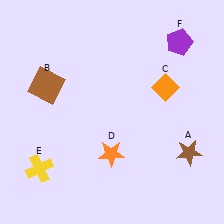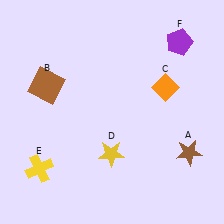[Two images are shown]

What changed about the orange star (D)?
In Image 1, D is orange. In Image 2, it changed to yellow.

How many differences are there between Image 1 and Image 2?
There is 1 difference between the two images.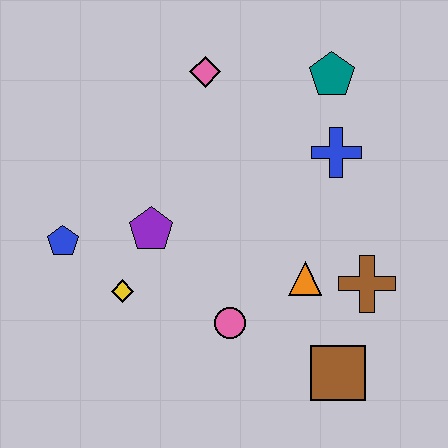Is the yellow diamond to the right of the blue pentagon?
Yes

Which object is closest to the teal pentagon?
The blue cross is closest to the teal pentagon.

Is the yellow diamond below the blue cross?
Yes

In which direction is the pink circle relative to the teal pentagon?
The pink circle is below the teal pentagon.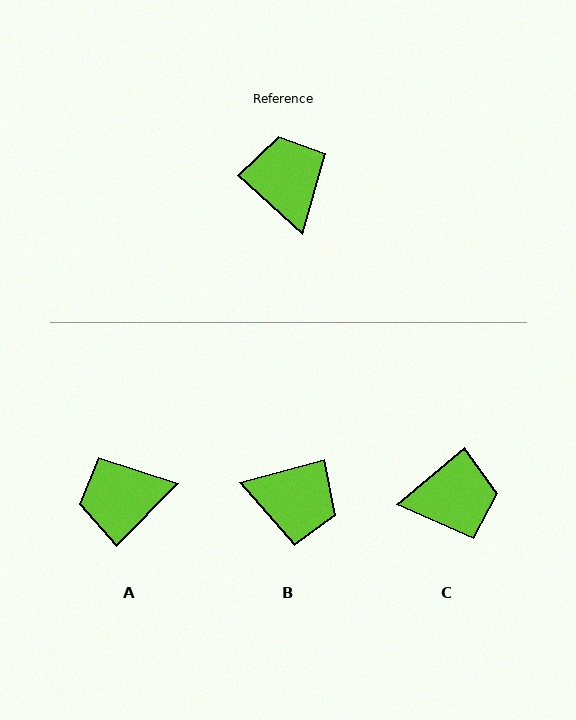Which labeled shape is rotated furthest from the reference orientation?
B, about 123 degrees away.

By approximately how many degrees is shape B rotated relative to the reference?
Approximately 123 degrees clockwise.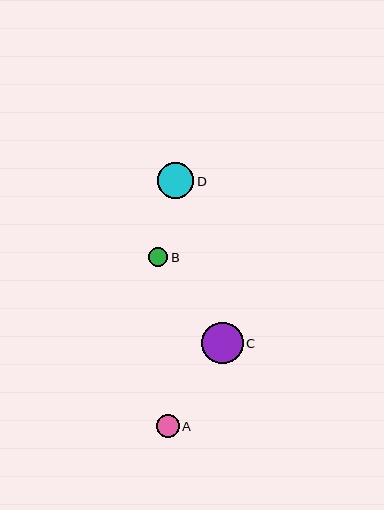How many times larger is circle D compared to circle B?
Circle D is approximately 1.8 times the size of circle B.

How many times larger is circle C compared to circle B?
Circle C is approximately 2.1 times the size of circle B.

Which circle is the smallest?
Circle B is the smallest with a size of approximately 19 pixels.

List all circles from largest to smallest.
From largest to smallest: C, D, A, B.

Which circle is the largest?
Circle C is the largest with a size of approximately 41 pixels.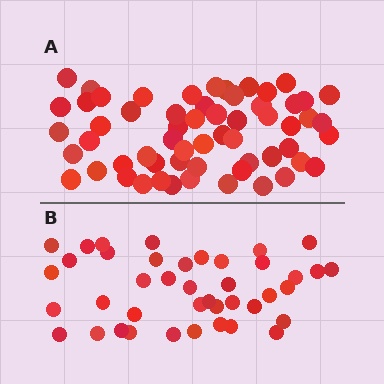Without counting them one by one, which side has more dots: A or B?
Region A (the top region) has more dots.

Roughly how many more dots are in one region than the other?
Region A has approximately 20 more dots than region B.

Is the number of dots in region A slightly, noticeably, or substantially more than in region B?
Region A has noticeably more, but not dramatically so. The ratio is roughly 1.4 to 1.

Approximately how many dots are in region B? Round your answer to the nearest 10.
About 40 dots. (The exact count is 41, which rounds to 40.)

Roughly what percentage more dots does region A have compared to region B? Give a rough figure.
About 45% more.